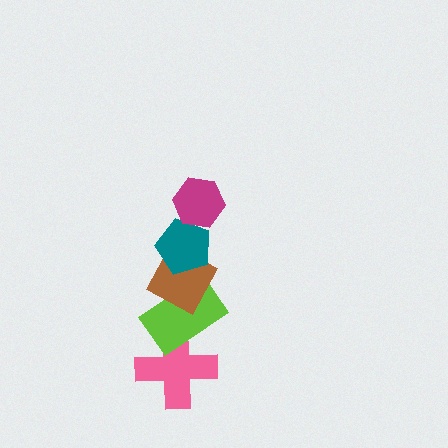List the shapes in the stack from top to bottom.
From top to bottom: the magenta hexagon, the teal pentagon, the brown diamond, the lime rectangle, the pink cross.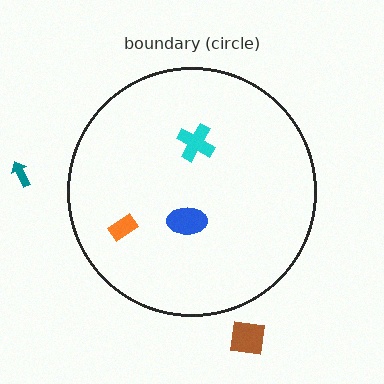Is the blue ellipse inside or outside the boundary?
Inside.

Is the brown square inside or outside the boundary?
Outside.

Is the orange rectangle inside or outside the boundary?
Inside.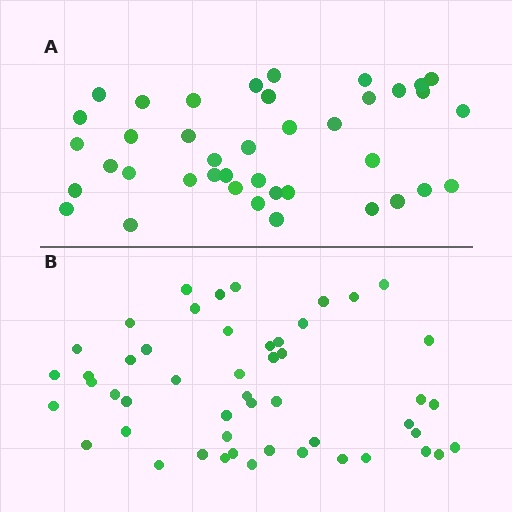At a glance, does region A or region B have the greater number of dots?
Region B (the bottom region) has more dots.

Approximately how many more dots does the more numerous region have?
Region B has roughly 10 or so more dots than region A.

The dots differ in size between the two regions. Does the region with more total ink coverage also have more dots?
No. Region A has more total ink coverage because its dots are larger, but region B actually contains more individual dots. Total area can be misleading — the number of items is what matters here.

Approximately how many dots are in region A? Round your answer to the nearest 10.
About 40 dots.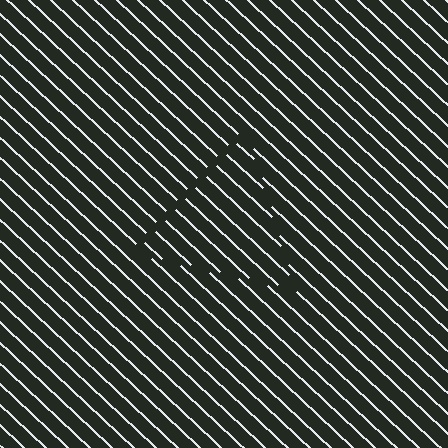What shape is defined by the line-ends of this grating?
An illusory triangle. The interior of the shape contains the same grating, shifted by half a period — the contour is defined by the phase discontinuity where line-ends from the inner and outer gratings abut.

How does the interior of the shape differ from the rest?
The interior of the shape contains the same grating, shifted by half a period — the contour is defined by the phase discontinuity where line-ends from the inner and outer gratings abut.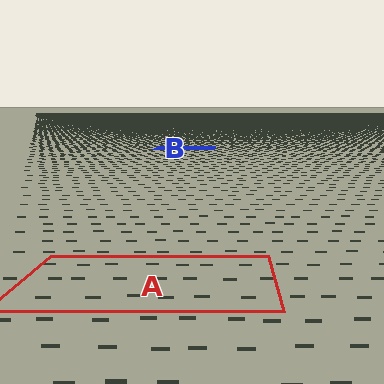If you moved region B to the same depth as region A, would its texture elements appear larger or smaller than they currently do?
They would appear larger. At a closer depth, the same texture elements are projected at a bigger on-screen size.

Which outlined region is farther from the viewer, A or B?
Region B is farther from the viewer — the texture elements inside it appear smaller and more densely packed.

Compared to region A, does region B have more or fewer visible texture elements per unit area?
Region B has more texture elements per unit area — they are packed more densely because it is farther away.